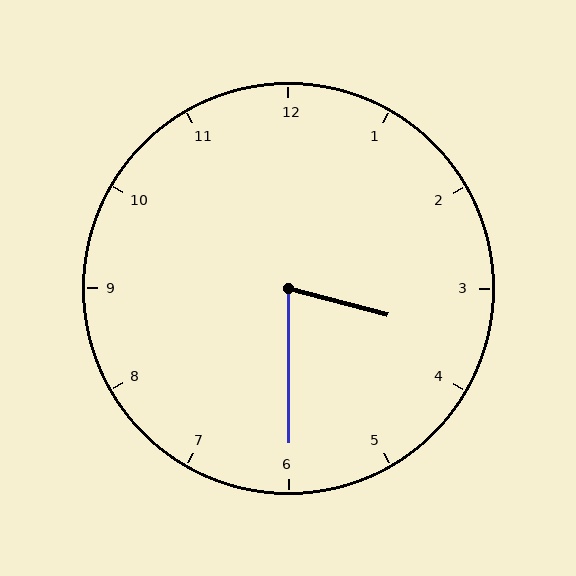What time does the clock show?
3:30.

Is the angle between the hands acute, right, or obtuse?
It is acute.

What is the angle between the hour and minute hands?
Approximately 75 degrees.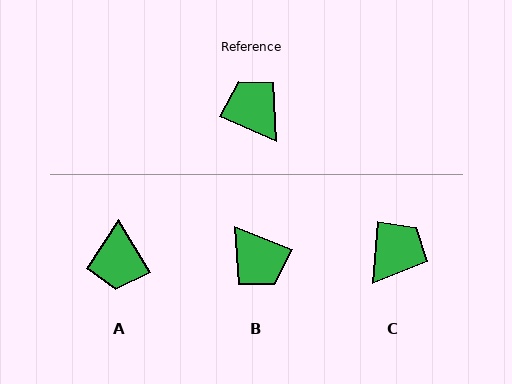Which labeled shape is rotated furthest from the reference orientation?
B, about 179 degrees away.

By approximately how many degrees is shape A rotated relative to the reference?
Approximately 144 degrees counter-clockwise.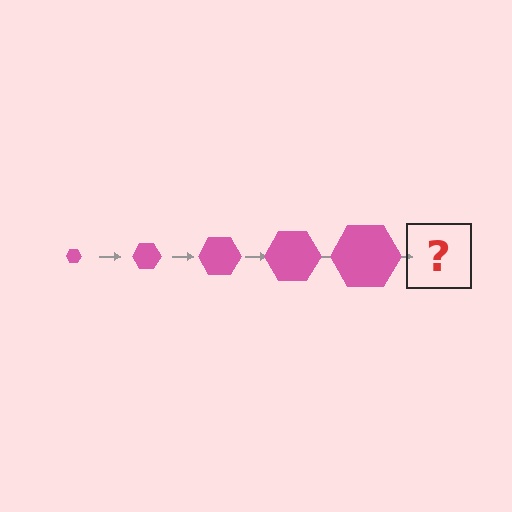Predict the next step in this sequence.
The next step is a pink hexagon, larger than the previous one.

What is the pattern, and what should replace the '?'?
The pattern is that the hexagon gets progressively larger each step. The '?' should be a pink hexagon, larger than the previous one.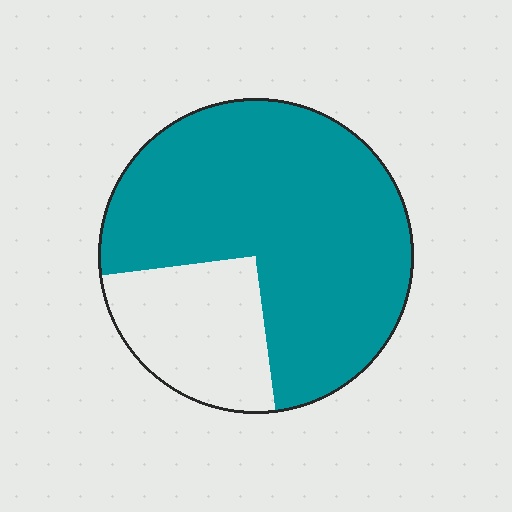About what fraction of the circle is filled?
About three quarters (3/4).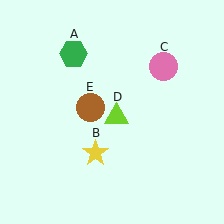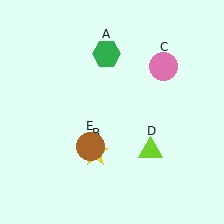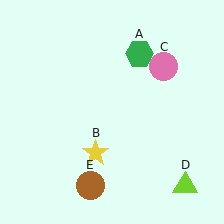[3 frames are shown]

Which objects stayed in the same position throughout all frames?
Yellow star (object B) and pink circle (object C) remained stationary.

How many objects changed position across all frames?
3 objects changed position: green hexagon (object A), lime triangle (object D), brown circle (object E).